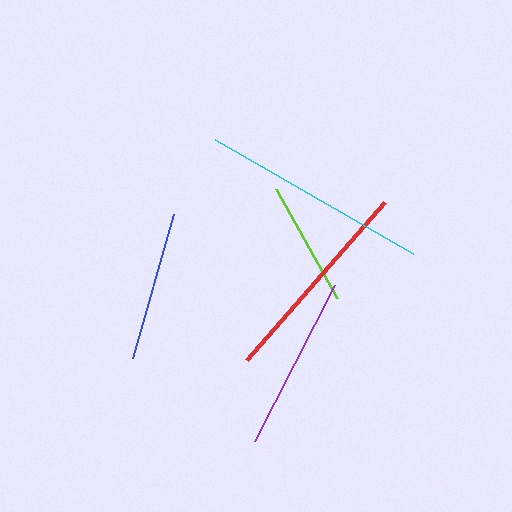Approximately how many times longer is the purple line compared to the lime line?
The purple line is approximately 1.4 times the length of the lime line.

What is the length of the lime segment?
The lime segment is approximately 125 pixels long.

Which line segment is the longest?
The cyan line is the longest at approximately 228 pixels.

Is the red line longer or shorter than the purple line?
The red line is longer than the purple line.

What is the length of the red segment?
The red segment is approximately 210 pixels long.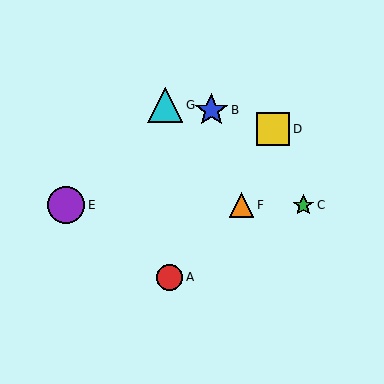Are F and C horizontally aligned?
Yes, both are at y≈205.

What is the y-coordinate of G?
Object G is at y≈105.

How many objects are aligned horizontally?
3 objects (C, E, F) are aligned horizontally.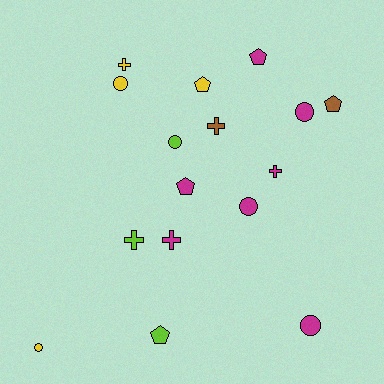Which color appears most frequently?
Magenta, with 7 objects.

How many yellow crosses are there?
There is 1 yellow cross.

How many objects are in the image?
There are 16 objects.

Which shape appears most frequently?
Circle, with 6 objects.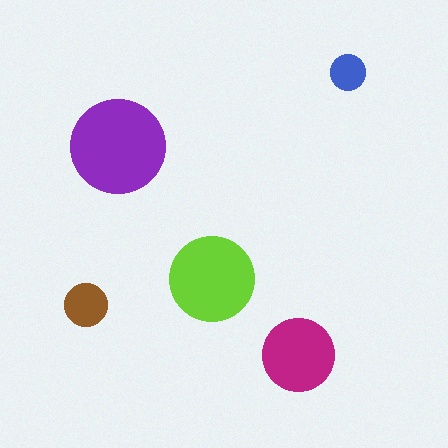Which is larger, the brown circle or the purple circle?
The purple one.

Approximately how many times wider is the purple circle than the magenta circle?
About 1.5 times wider.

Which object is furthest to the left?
The brown circle is leftmost.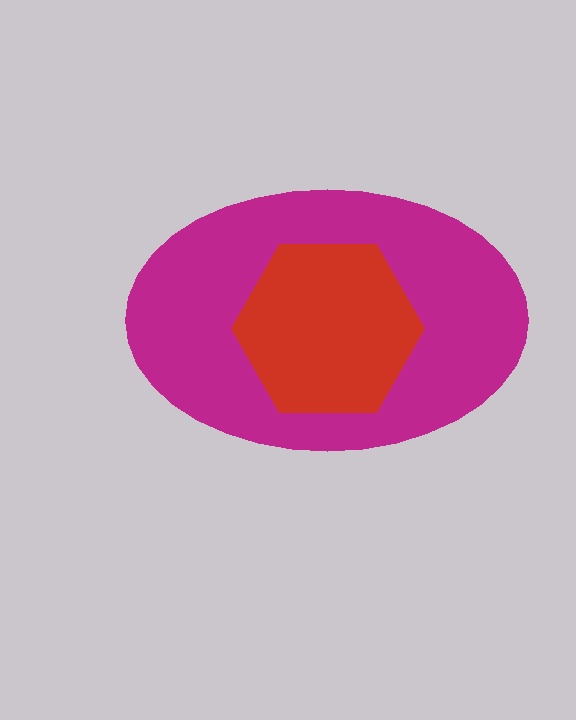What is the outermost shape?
The magenta ellipse.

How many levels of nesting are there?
2.